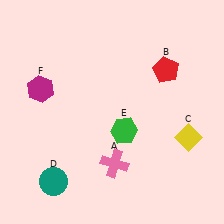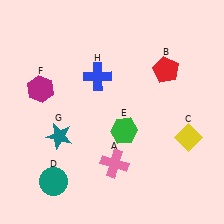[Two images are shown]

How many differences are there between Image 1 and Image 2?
There are 2 differences between the two images.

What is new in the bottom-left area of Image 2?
A teal star (G) was added in the bottom-left area of Image 2.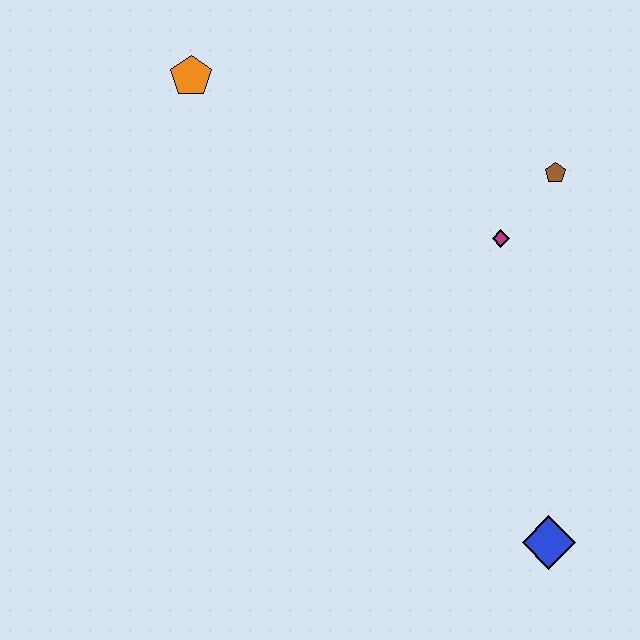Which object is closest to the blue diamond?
The magenta diamond is closest to the blue diamond.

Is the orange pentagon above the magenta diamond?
Yes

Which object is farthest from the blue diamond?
The orange pentagon is farthest from the blue diamond.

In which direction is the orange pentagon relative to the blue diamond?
The orange pentagon is above the blue diamond.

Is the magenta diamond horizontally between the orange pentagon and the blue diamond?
Yes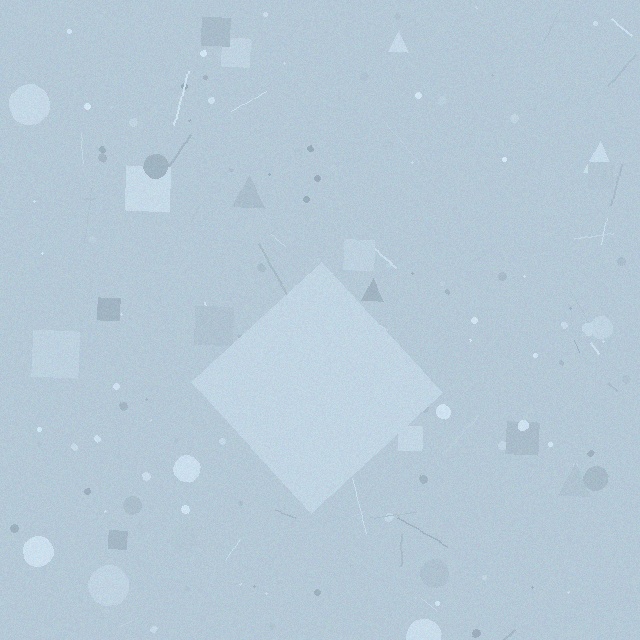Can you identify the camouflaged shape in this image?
The camouflaged shape is a diamond.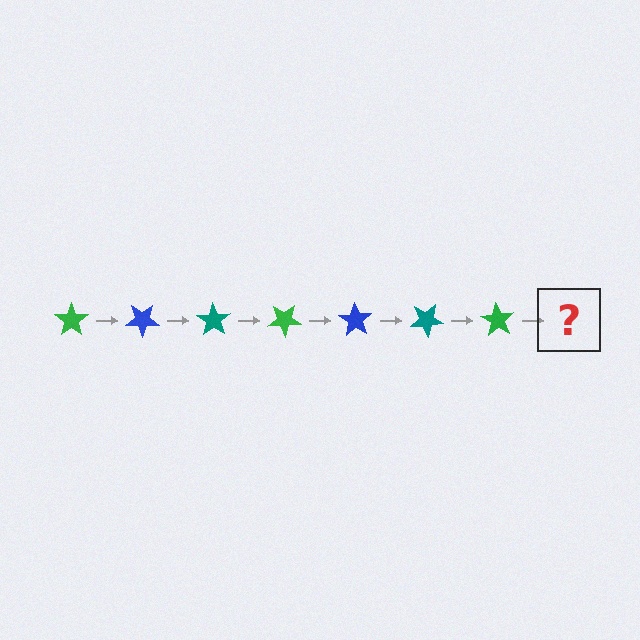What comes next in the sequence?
The next element should be a blue star, rotated 245 degrees from the start.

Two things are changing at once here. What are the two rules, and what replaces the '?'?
The two rules are that it rotates 35 degrees each step and the color cycles through green, blue, and teal. The '?' should be a blue star, rotated 245 degrees from the start.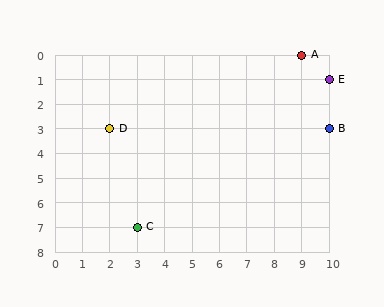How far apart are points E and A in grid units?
Points E and A are 1 column and 1 row apart (about 1.4 grid units diagonally).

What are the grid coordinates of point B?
Point B is at grid coordinates (10, 3).